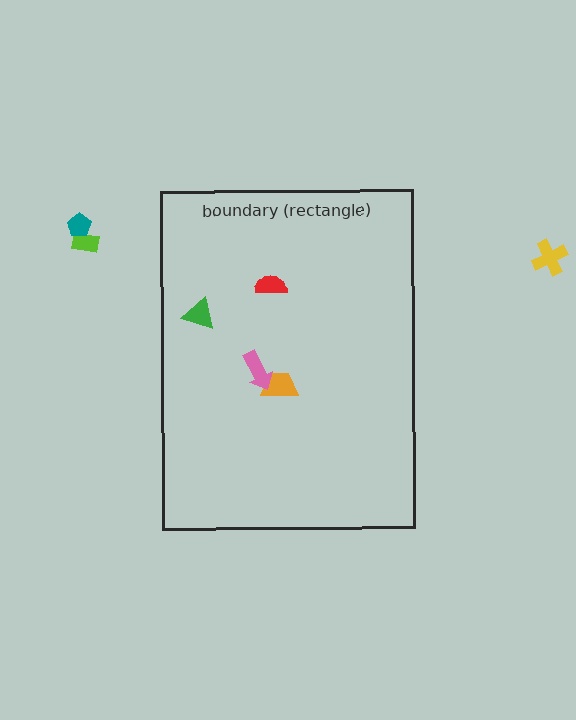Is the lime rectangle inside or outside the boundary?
Outside.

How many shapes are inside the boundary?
4 inside, 3 outside.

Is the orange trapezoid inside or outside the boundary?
Inside.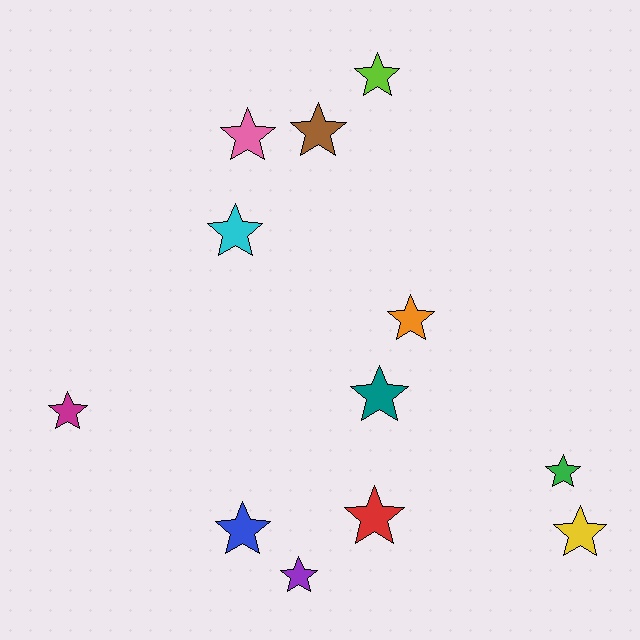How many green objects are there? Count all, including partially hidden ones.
There is 1 green object.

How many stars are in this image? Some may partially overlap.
There are 12 stars.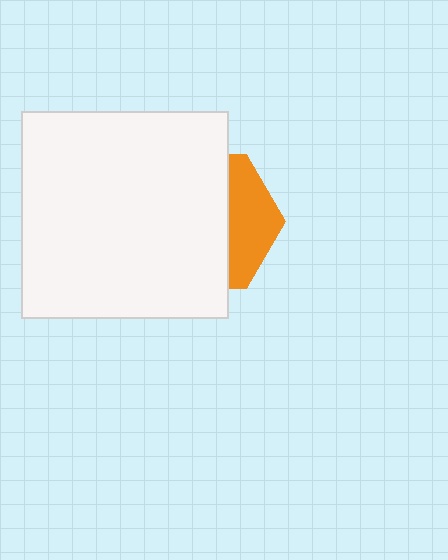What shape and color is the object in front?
The object in front is a white square.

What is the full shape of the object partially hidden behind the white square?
The partially hidden object is an orange hexagon.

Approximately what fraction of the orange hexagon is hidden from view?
Roughly 68% of the orange hexagon is hidden behind the white square.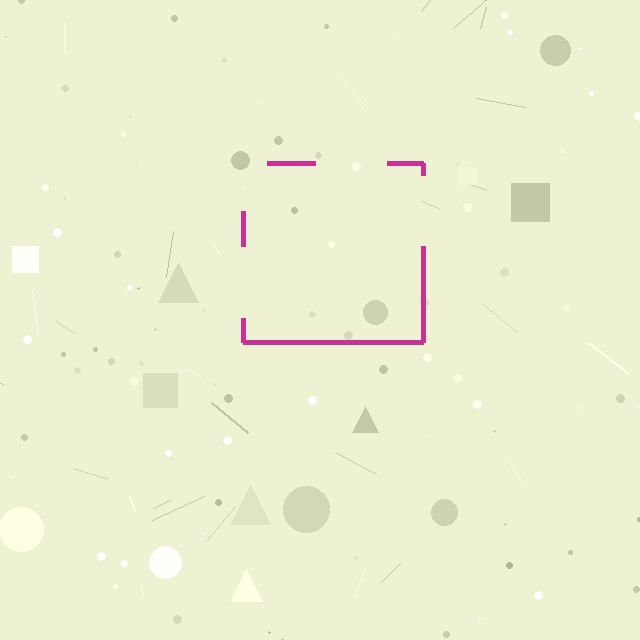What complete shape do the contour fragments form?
The contour fragments form a square.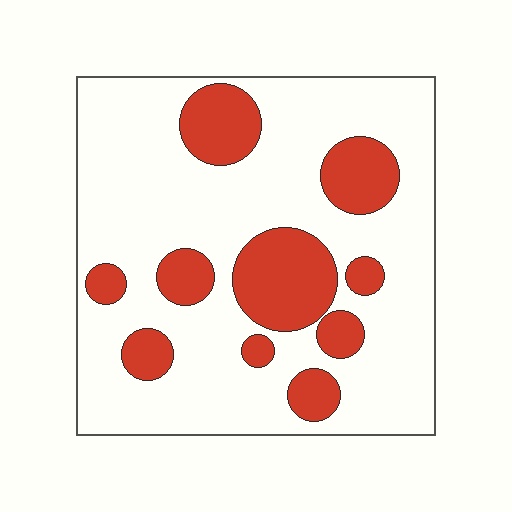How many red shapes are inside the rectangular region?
10.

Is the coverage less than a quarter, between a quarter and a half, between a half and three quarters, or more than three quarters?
Less than a quarter.